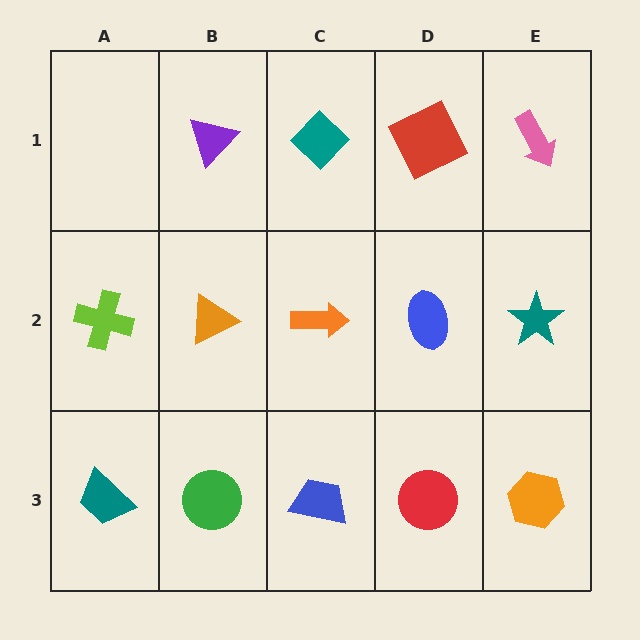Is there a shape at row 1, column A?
No, that cell is empty.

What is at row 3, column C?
A blue trapezoid.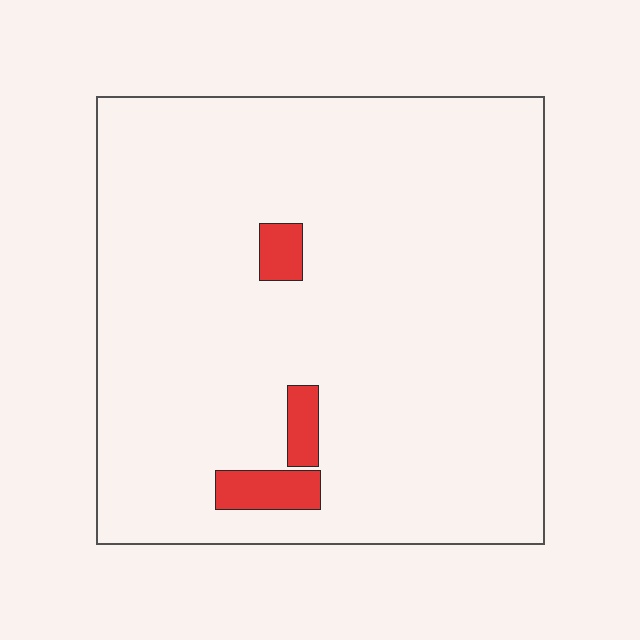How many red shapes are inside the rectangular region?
3.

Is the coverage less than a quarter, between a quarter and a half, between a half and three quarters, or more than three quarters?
Less than a quarter.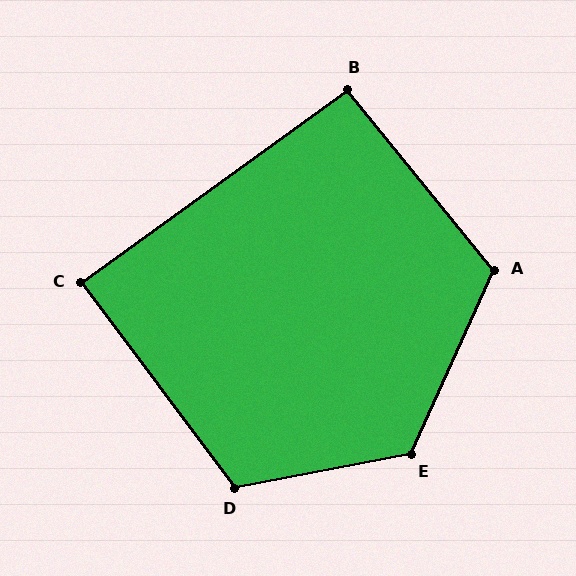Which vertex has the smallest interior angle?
C, at approximately 89 degrees.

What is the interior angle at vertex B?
Approximately 93 degrees (approximately right).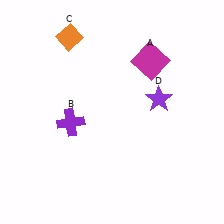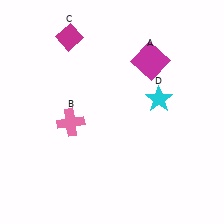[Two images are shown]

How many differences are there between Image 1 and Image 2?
There are 3 differences between the two images.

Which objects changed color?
B changed from purple to pink. C changed from orange to magenta. D changed from purple to cyan.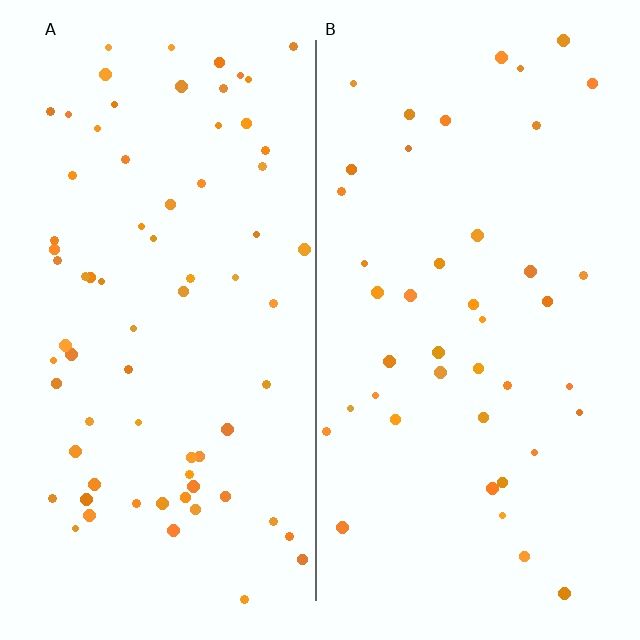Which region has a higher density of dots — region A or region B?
A (the left).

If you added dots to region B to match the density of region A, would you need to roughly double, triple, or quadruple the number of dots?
Approximately double.